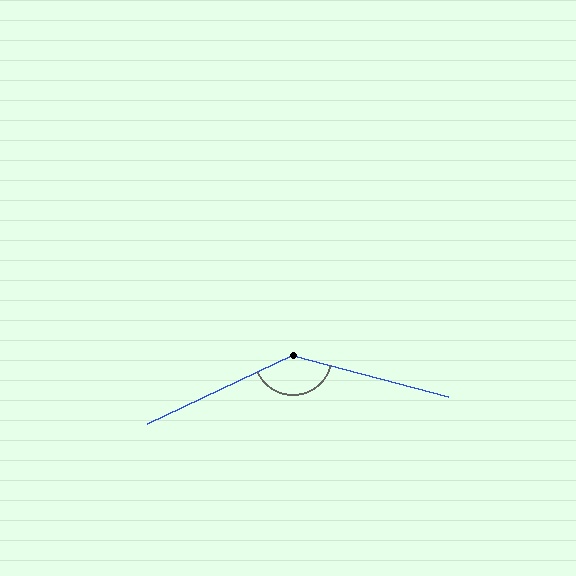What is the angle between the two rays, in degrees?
Approximately 140 degrees.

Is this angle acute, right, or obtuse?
It is obtuse.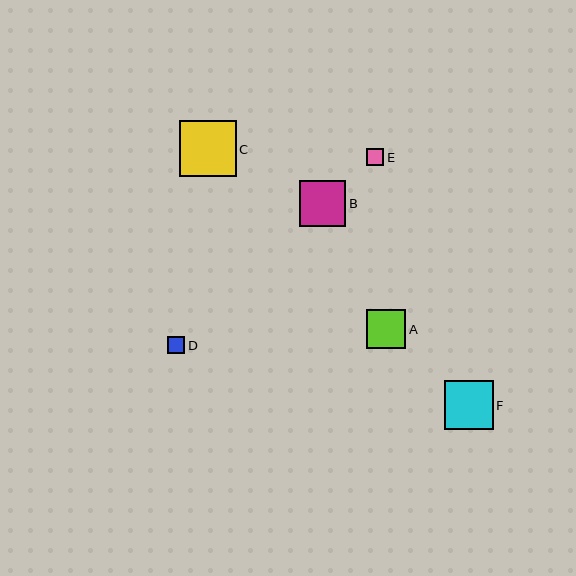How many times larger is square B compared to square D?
Square B is approximately 2.7 times the size of square D.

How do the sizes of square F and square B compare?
Square F and square B are approximately the same size.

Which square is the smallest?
Square D is the smallest with a size of approximately 17 pixels.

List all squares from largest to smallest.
From largest to smallest: C, F, B, A, E, D.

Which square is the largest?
Square C is the largest with a size of approximately 57 pixels.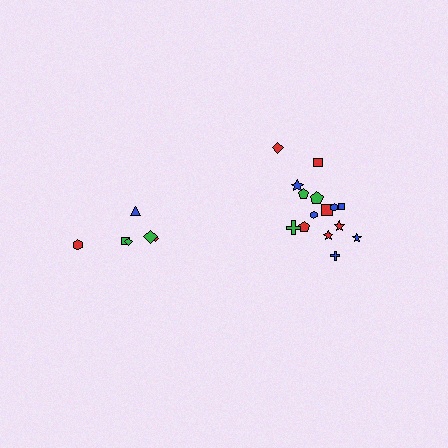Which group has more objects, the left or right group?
The right group.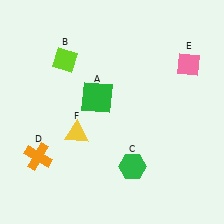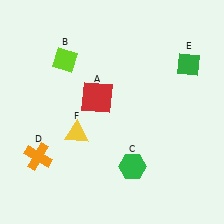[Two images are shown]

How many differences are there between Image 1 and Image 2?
There are 2 differences between the two images.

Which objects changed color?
A changed from green to red. E changed from pink to green.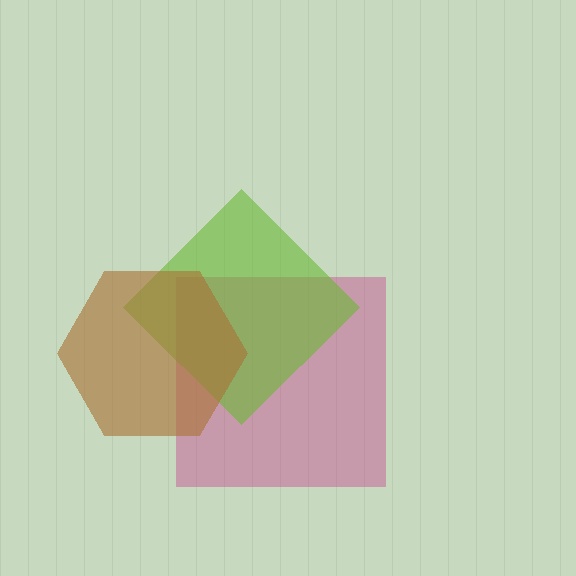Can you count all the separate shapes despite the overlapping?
Yes, there are 3 separate shapes.